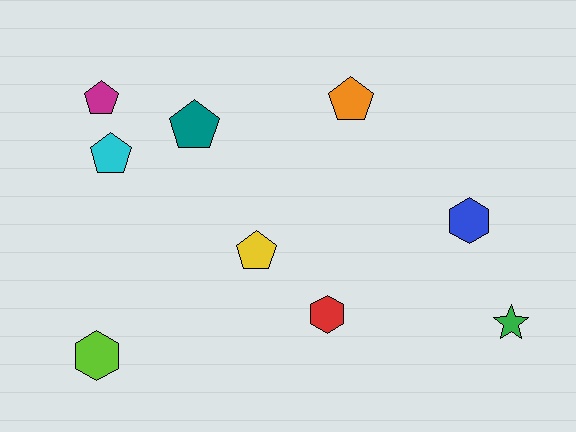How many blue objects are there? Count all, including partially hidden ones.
There is 1 blue object.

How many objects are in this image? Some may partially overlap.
There are 9 objects.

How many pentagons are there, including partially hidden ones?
There are 5 pentagons.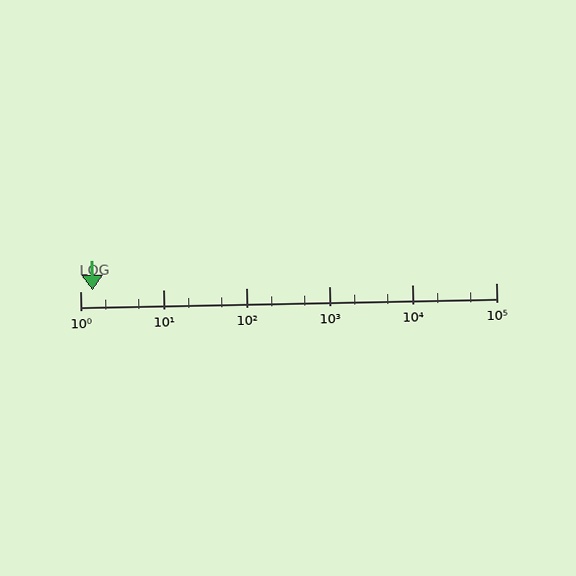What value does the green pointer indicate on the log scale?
The pointer indicates approximately 1.4.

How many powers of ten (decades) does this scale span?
The scale spans 5 decades, from 1 to 100000.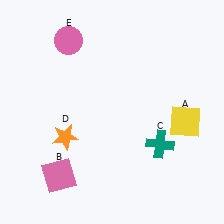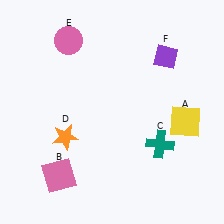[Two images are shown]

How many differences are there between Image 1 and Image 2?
There is 1 difference between the two images.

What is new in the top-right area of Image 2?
A purple diamond (F) was added in the top-right area of Image 2.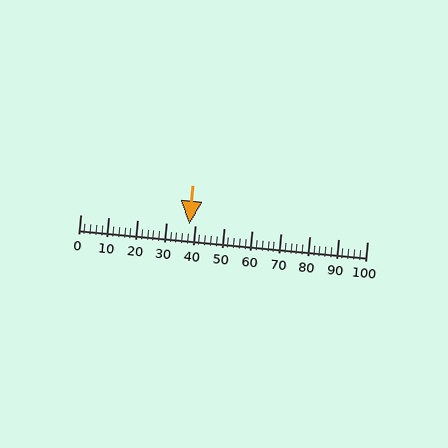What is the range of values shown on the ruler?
The ruler shows values from 0 to 100.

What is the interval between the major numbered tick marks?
The major tick marks are spaced 10 units apart.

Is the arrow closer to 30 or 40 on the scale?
The arrow is closer to 40.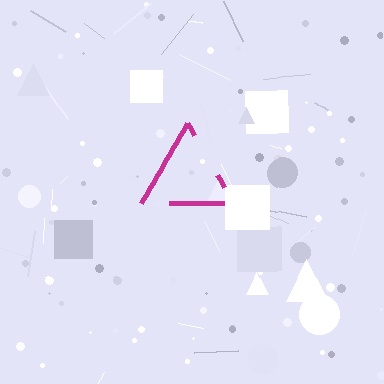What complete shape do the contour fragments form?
The contour fragments form a triangle.